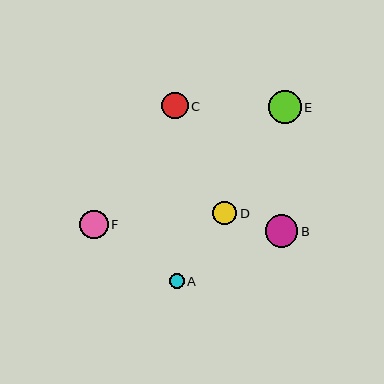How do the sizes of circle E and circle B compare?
Circle E and circle B are approximately the same size.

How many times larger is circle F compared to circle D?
Circle F is approximately 1.2 times the size of circle D.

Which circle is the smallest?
Circle A is the smallest with a size of approximately 15 pixels.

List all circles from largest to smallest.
From largest to smallest: E, B, F, C, D, A.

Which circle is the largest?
Circle E is the largest with a size of approximately 33 pixels.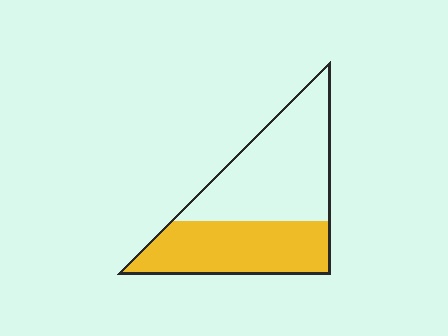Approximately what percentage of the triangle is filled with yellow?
Approximately 45%.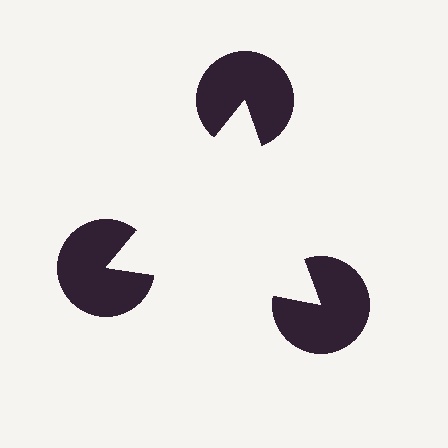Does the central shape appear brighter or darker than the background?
It typically appears slightly brighter than the background, even though no actual brightness change is drawn.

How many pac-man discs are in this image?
There are 3 — one at each vertex of the illusory triangle.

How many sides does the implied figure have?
3 sides.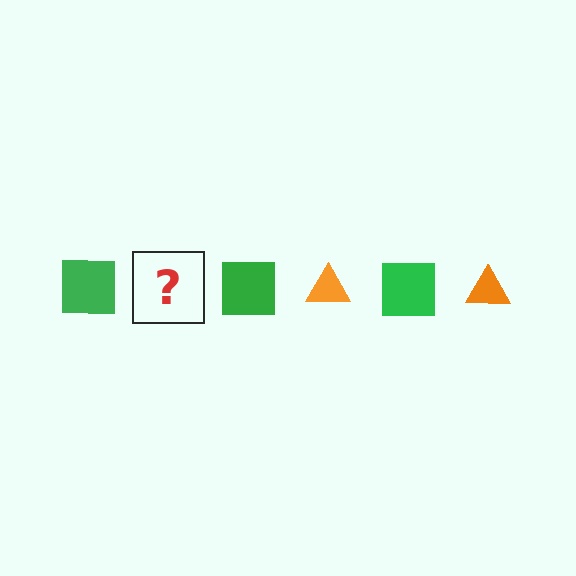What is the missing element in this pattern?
The missing element is an orange triangle.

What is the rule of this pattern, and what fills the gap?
The rule is that the pattern alternates between green square and orange triangle. The gap should be filled with an orange triangle.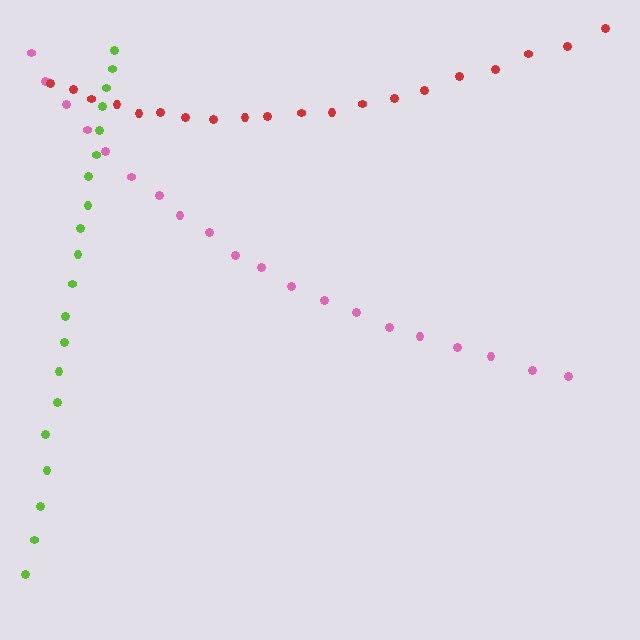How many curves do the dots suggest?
There are 3 distinct paths.